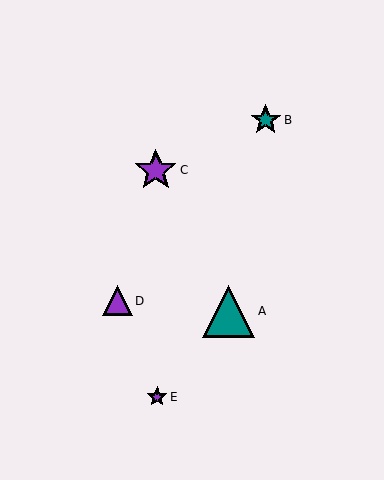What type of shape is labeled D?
Shape D is a purple triangle.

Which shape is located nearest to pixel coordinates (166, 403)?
The purple star (labeled E) at (157, 397) is nearest to that location.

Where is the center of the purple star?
The center of the purple star is at (156, 170).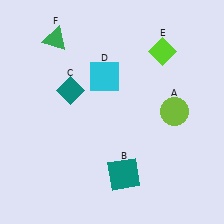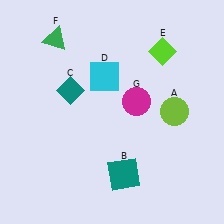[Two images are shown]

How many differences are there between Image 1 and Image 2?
There is 1 difference between the two images.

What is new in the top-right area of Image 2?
A magenta circle (G) was added in the top-right area of Image 2.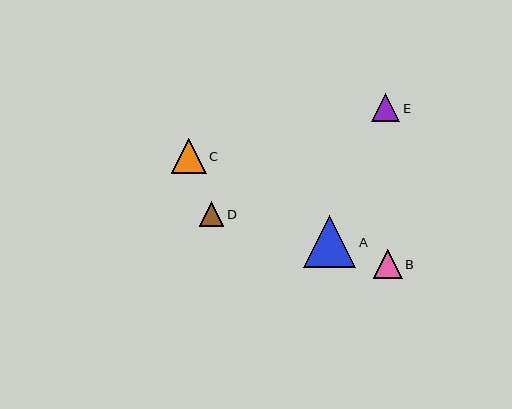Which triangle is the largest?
Triangle A is the largest with a size of approximately 52 pixels.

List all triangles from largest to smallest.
From largest to smallest: A, C, B, E, D.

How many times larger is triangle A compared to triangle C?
Triangle A is approximately 1.5 times the size of triangle C.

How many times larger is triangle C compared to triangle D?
Triangle C is approximately 1.4 times the size of triangle D.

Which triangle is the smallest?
Triangle D is the smallest with a size of approximately 24 pixels.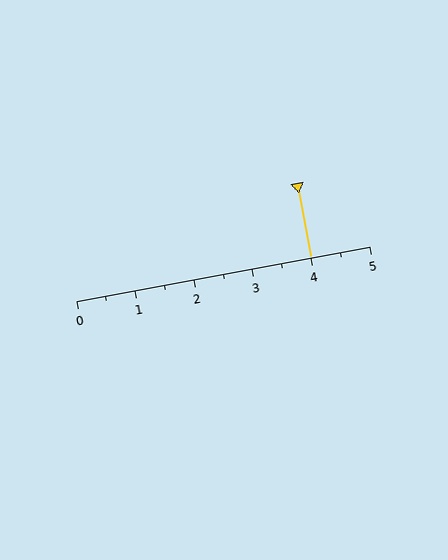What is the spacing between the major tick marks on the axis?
The major ticks are spaced 1 apart.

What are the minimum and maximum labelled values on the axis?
The axis runs from 0 to 5.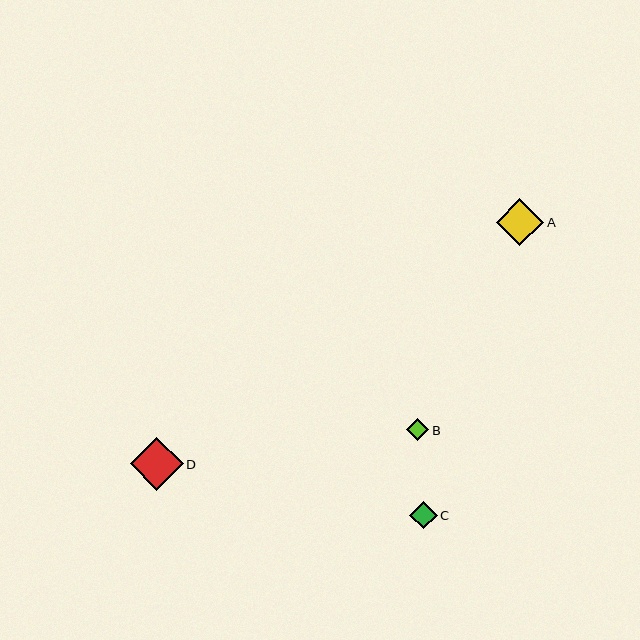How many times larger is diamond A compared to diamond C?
Diamond A is approximately 1.7 times the size of diamond C.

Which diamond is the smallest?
Diamond B is the smallest with a size of approximately 22 pixels.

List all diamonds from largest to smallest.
From largest to smallest: D, A, C, B.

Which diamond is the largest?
Diamond D is the largest with a size of approximately 53 pixels.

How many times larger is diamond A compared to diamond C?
Diamond A is approximately 1.7 times the size of diamond C.